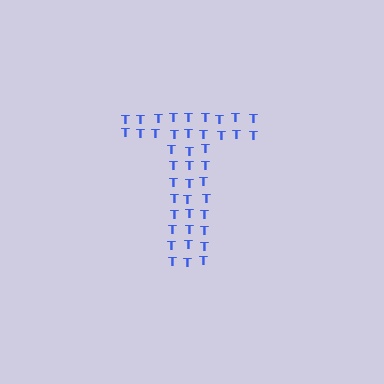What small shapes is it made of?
It is made of small letter T's.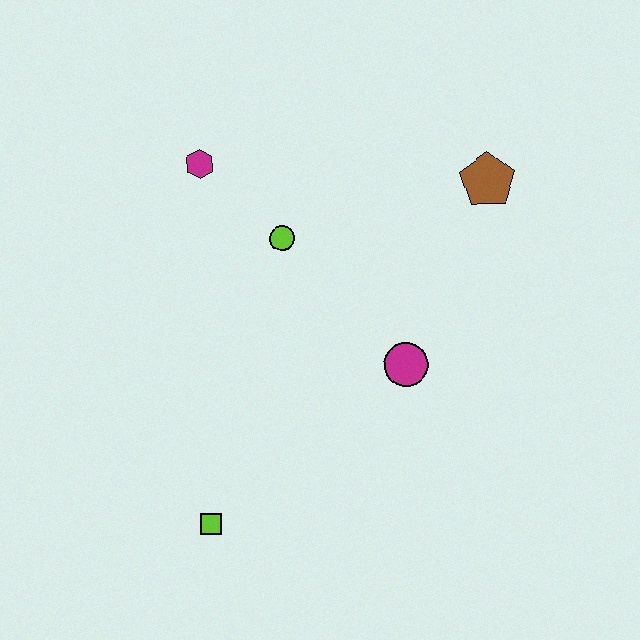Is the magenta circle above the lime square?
Yes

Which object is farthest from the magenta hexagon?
The lime square is farthest from the magenta hexagon.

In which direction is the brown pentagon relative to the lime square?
The brown pentagon is above the lime square.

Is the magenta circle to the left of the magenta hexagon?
No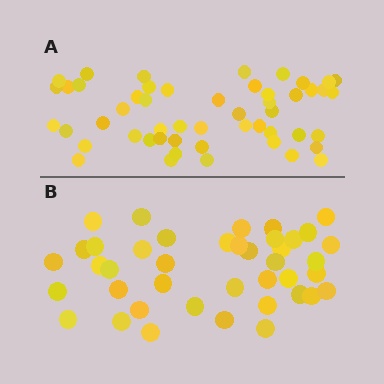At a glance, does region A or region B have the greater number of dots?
Region A (the top region) has more dots.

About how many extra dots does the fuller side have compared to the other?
Region A has roughly 10 or so more dots than region B.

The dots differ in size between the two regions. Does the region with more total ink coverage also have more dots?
No. Region B has more total ink coverage because its dots are larger, but region A actually contains more individual dots. Total area can be misleading — the number of items is what matters here.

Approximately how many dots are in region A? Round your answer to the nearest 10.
About 50 dots. (The exact count is 51, which rounds to 50.)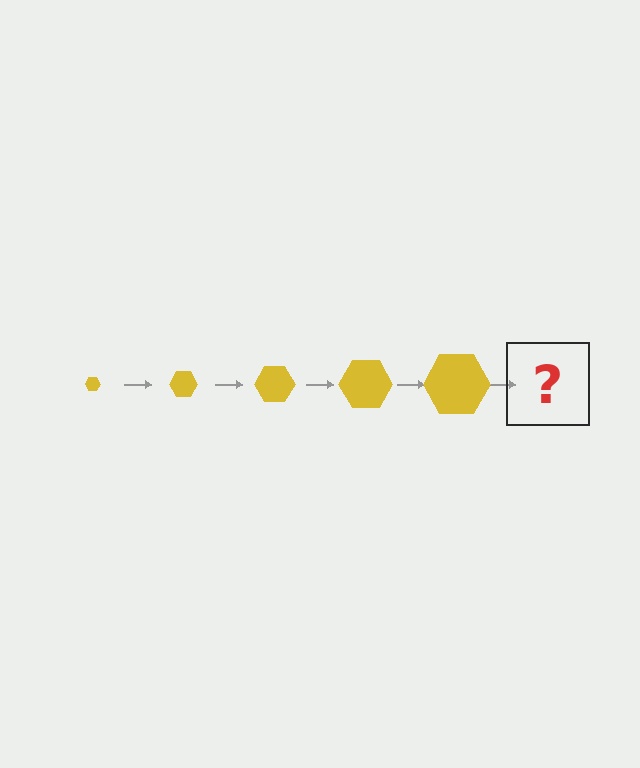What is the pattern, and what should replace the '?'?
The pattern is that the hexagon gets progressively larger each step. The '?' should be a yellow hexagon, larger than the previous one.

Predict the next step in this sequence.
The next step is a yellow hexagon, larger than the previous one.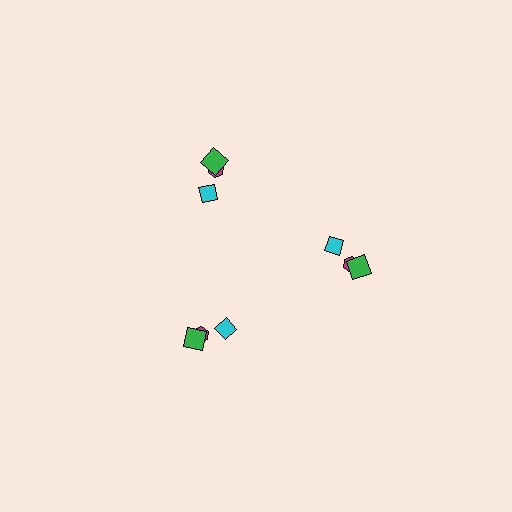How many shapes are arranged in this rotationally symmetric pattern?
There are 9 shapes, arranged in 3 groups of 3.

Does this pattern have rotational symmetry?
Yes, this pattern has 3-fold rotational symmetry. It looks the same after rotating 120 degrees around the center.